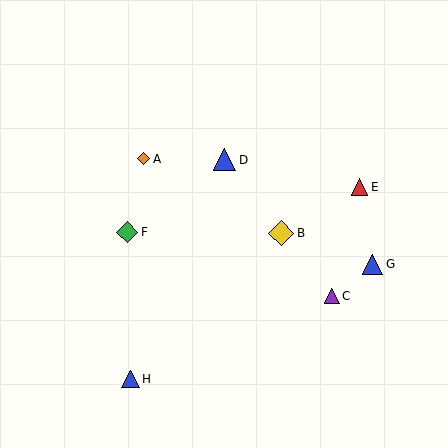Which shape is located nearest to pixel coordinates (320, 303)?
The purple triangle (labeled C) at (332, 296) is nearest to that location.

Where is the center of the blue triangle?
The center of the blue triangle is at (130, 379).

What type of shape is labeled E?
Shape E is a red triangle.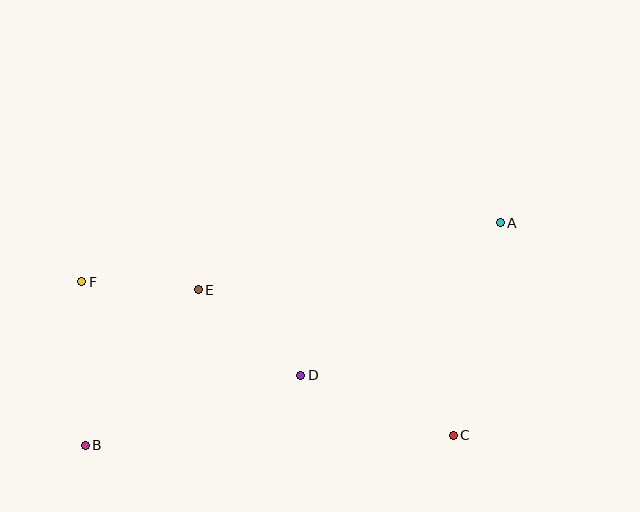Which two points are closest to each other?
Points E and F are closest to each other.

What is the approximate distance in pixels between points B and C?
The distance between B and C is approximately 368 pixels.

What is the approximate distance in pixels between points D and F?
The distance between D and F is approximately 238 pixels.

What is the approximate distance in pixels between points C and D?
The distance between C and D is approximately 164 pixels.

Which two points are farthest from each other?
Points A and B are farthest from each other.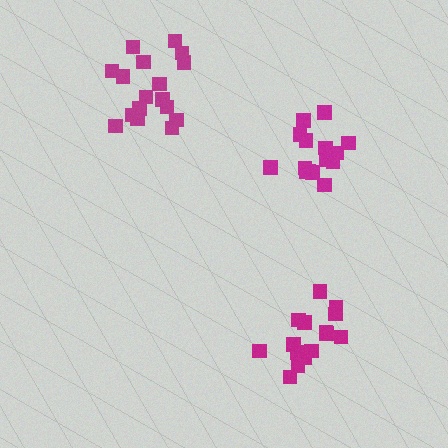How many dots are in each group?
Group 1: 17 dots, Group 2: 16 dots, Group 3: 15 dots (48 total).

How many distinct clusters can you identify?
There are 3 distinct clusters.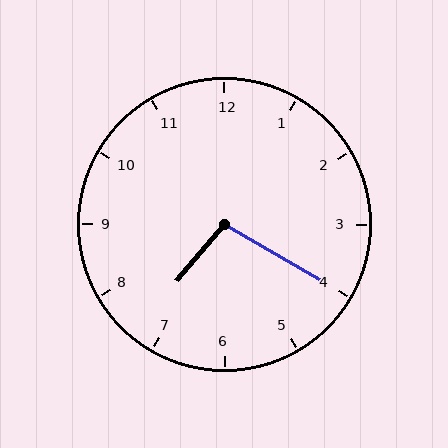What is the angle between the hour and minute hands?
Approximately 100 degrees.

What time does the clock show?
7:20.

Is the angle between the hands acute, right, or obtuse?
It is obtuse.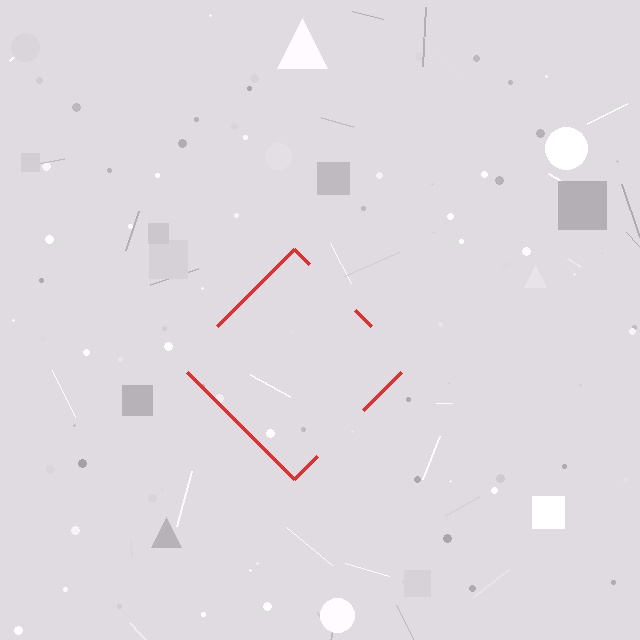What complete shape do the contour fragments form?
The contour fragments form a diamond.